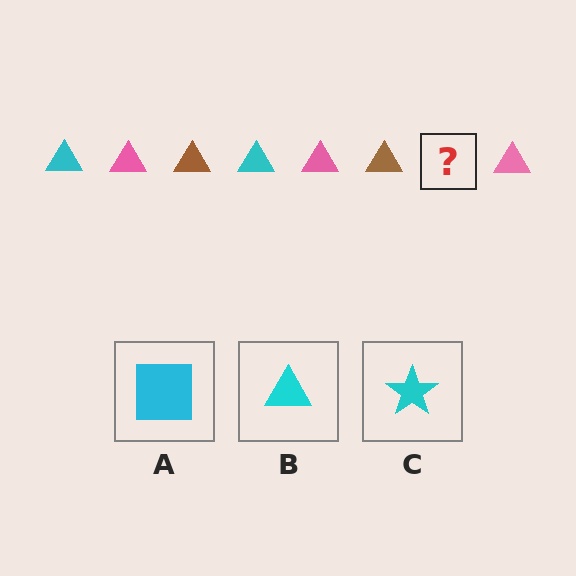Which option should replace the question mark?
Option B.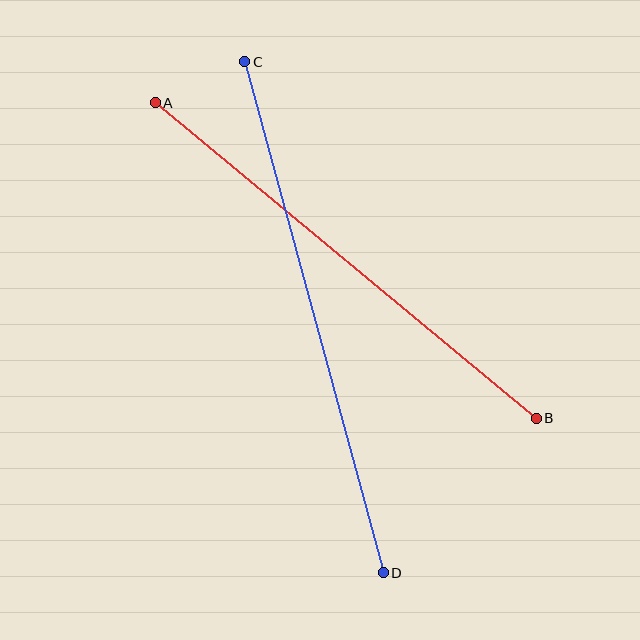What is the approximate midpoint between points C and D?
The midpoint is at approximately (314, 317) pixels.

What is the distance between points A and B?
The distance is approximately 494 pixels.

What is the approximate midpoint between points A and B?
The midpoint is at approximately (346, 260) pixels.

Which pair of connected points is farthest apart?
Points C and D are farthest apart.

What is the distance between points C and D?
The distance is approximately 530 pixels.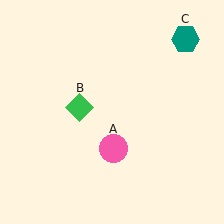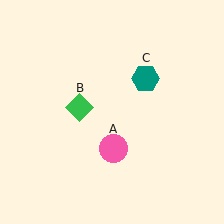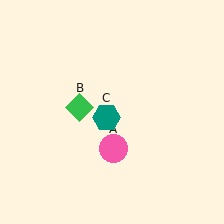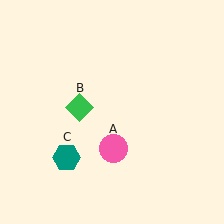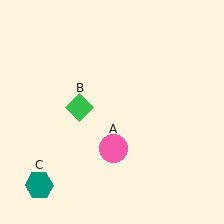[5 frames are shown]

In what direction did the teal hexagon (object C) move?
The teal hexagon (object C) moved down and to the left.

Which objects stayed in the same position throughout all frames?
Pink circle (object A) and green diamond (object B) remained stationary.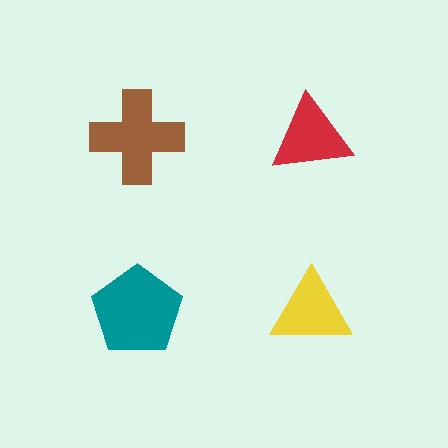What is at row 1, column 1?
A brown cross.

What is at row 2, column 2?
A yellow triangle.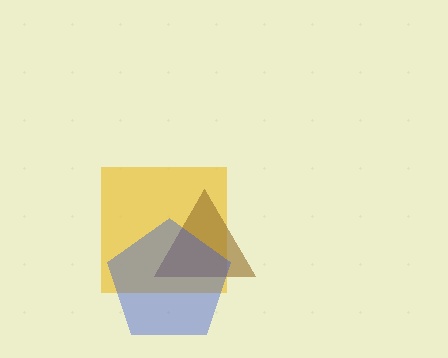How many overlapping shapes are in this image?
There are 3 overlapping shapes in the image.